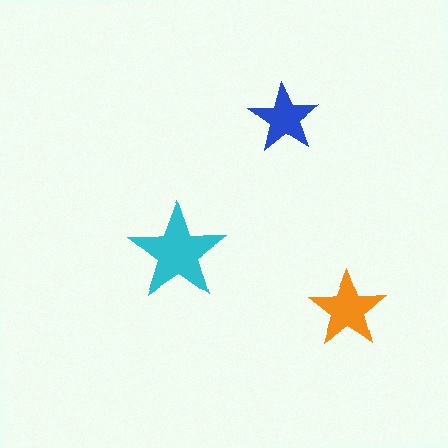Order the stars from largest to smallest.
the cyan one, the orange one, the blue one.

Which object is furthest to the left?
The cyan star is leftmost.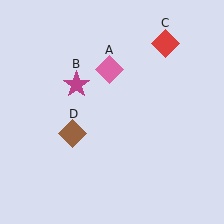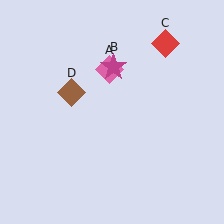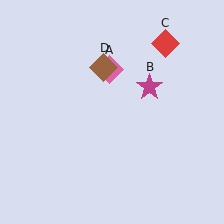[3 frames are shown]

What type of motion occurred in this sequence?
The magenta star (object B), brown diamond (object D) rotated clockwise around the center of the scene.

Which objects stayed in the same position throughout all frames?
Pink diamond (object A) and red diamond (object C) remained stationary.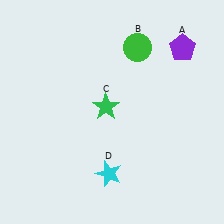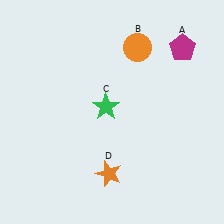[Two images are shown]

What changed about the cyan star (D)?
In Image 1, D is cyan. In Image 2, it changed to orange.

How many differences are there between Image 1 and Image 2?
There are 3 differences between the two images.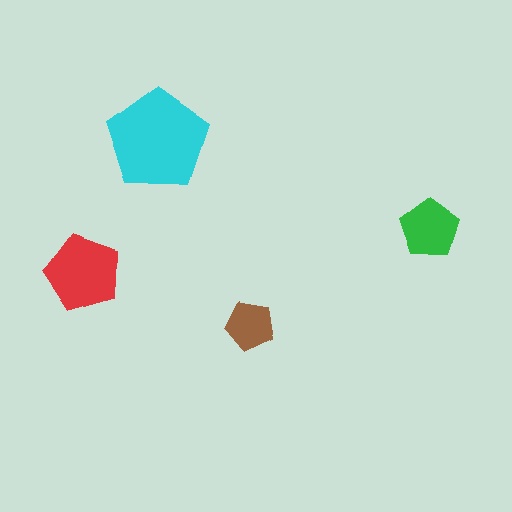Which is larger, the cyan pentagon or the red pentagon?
The cyan one.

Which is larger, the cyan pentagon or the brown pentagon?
The cyan one.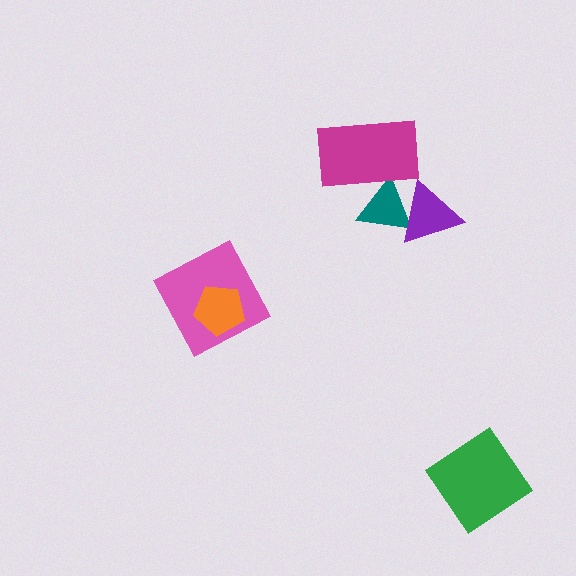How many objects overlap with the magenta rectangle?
1 object overlaps with the magenta rectangle.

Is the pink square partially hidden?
Yes, it is partially covered by another shape.